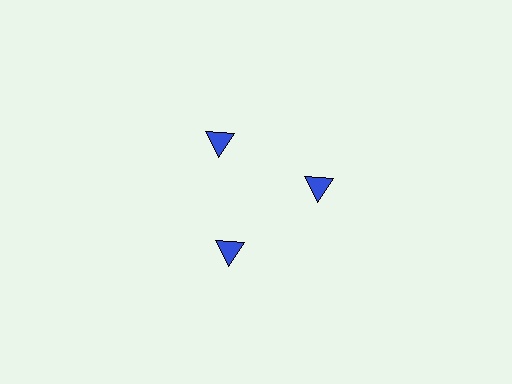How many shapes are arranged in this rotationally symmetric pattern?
There are 3 shapes, arranged in 3 groups of 1.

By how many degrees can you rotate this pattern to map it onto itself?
The pattern maps onto itself every 120 degrees of rotation.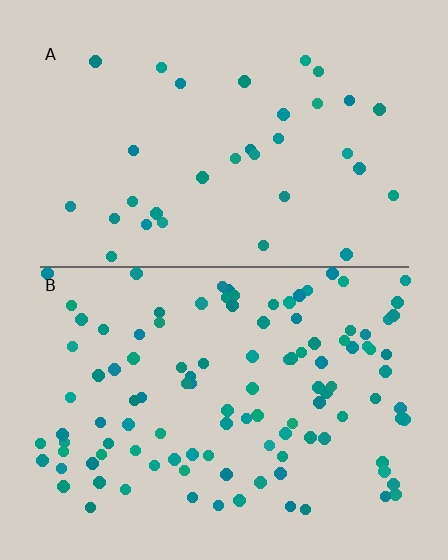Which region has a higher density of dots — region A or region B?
B (the bottom).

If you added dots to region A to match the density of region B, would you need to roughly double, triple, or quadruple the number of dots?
Approximately triple.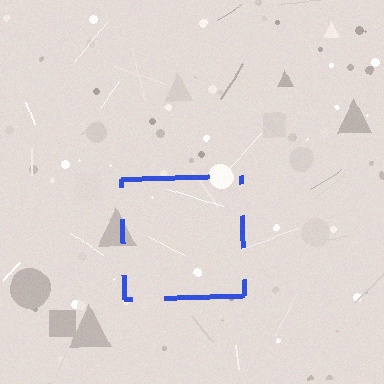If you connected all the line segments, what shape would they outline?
They would outline a square.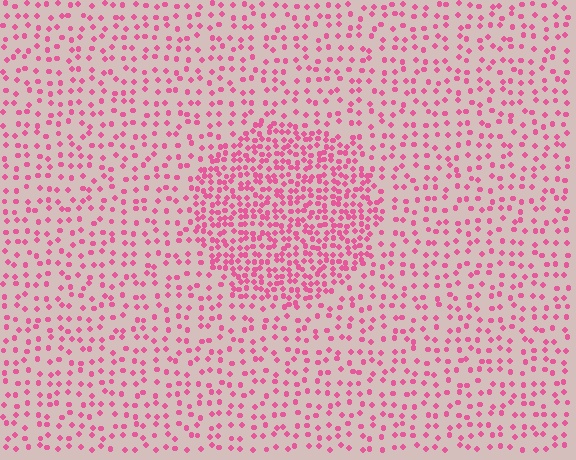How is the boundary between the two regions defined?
The boundary is defined by a change in element density (approximately 2.3x ratio). All elements are the same color, size, and shape.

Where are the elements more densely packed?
The elements are more densely packed inside the circle boundary.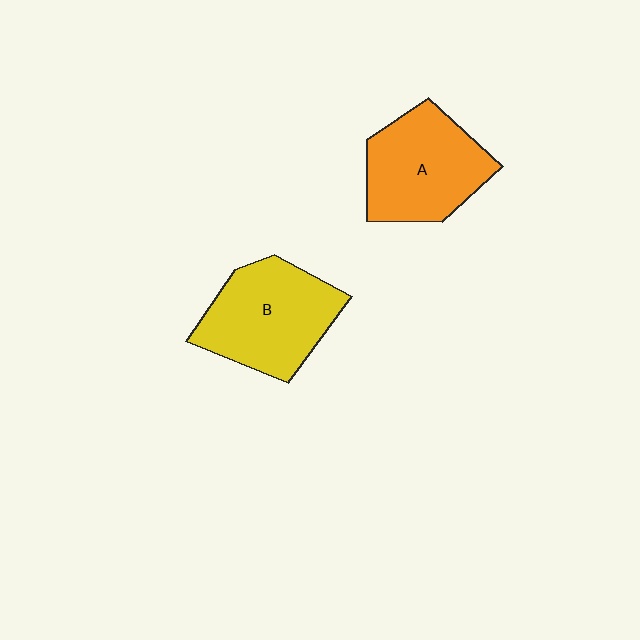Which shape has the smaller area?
Shape A (orange).